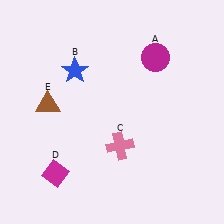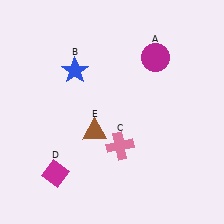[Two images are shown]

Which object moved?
The brown triangle (E) moved right.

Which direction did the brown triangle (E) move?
The brown triangle (E) moved right.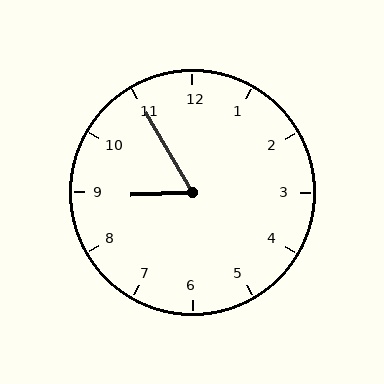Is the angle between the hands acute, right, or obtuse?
It is acute.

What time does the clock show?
8:55.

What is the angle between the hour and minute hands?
Approximately 62 degrees.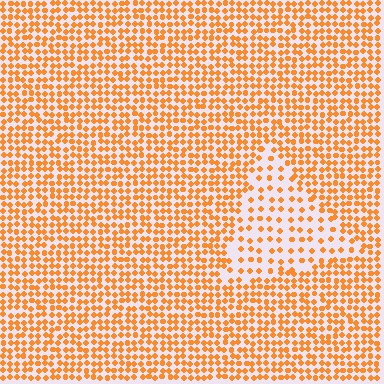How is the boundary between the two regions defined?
The boundary is defined by a change in element density (approximately 2.2x ratio). All elements are the same color, size, and shape.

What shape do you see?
I see a triangle.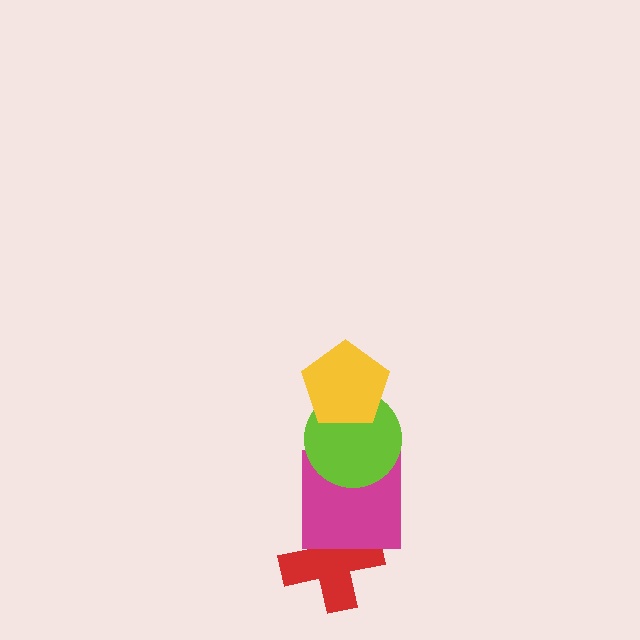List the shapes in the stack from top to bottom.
From top to bottom: the yellow pentagon, the lime circle, the magenta square, the red cross.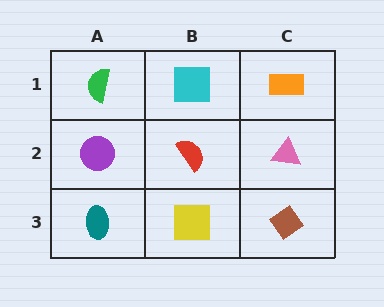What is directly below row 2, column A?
A teal ellipse.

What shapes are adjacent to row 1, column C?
A pink triangle (row 2, column C), a cyan square (row 1, column B).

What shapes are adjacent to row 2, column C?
An orange rectangle (row 1, column C), a brown diamond (row 3, column C), a red semicircle (row 2, column B).